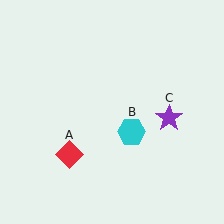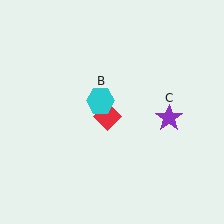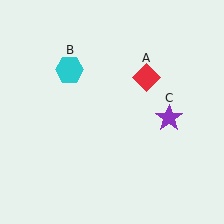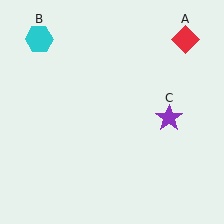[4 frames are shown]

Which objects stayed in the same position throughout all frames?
Purple star (object C) remained stationary.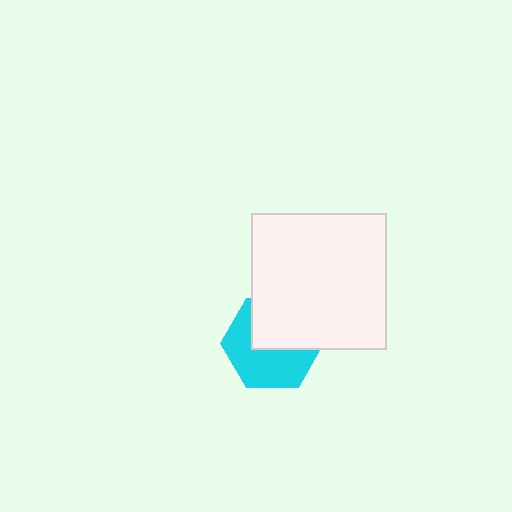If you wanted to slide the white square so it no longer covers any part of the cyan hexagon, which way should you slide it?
Slide it up — that is the most direct way to separate the two shapes.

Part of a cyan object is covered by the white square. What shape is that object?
It is a hexagon.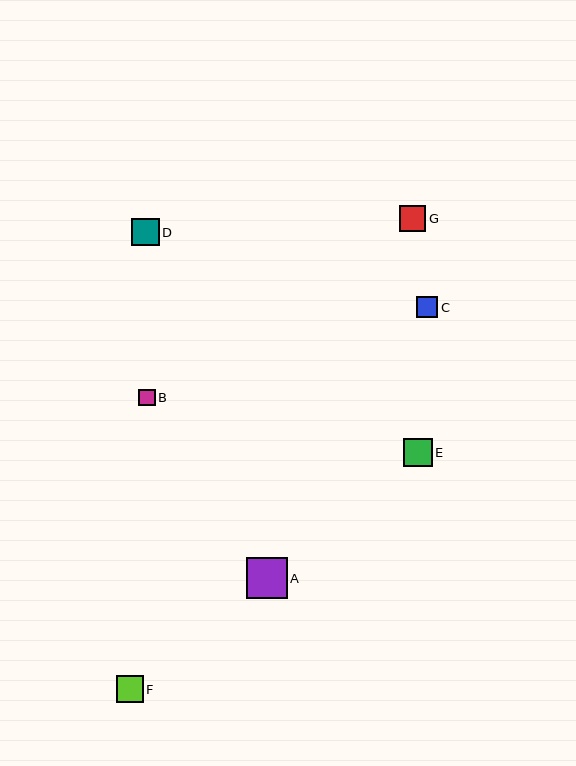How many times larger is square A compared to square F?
Square A is approximately 1.5 times the size of square F.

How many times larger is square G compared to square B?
Square G is approximately 1.5 times the size of square B.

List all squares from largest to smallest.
From largest to smallest: A, E, D, F, G, C, B.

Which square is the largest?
Square A is the largest with a size of approximately 41 pixels.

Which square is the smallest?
Square B is the smallest with a size of approximately 17 pixels.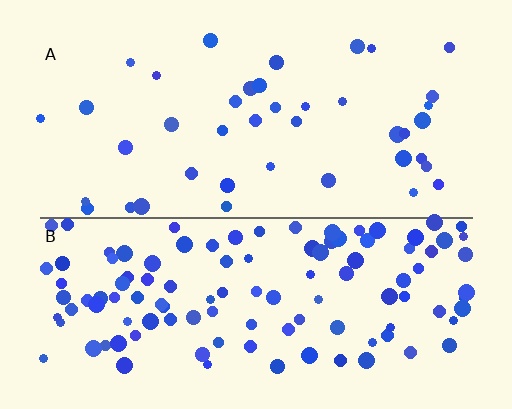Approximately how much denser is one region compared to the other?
Approximately 2.8× — region B over region A.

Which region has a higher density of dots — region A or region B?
B (the bottom).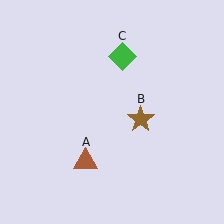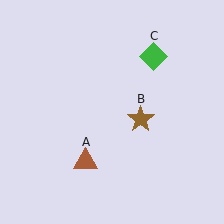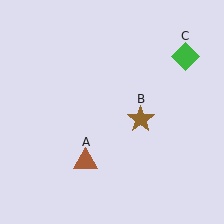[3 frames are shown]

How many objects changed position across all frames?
1 object changed position: green diamond (object C).